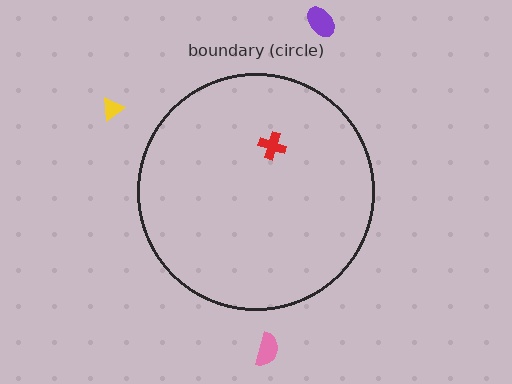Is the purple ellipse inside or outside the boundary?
Outside.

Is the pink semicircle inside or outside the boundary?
Outside.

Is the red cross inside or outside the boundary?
Inside.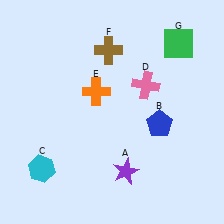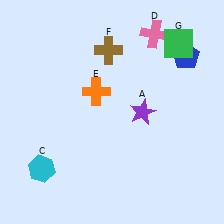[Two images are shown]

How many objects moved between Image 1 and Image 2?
3 objects moved between the two images.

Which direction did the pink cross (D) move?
The pink cross (D) moved up.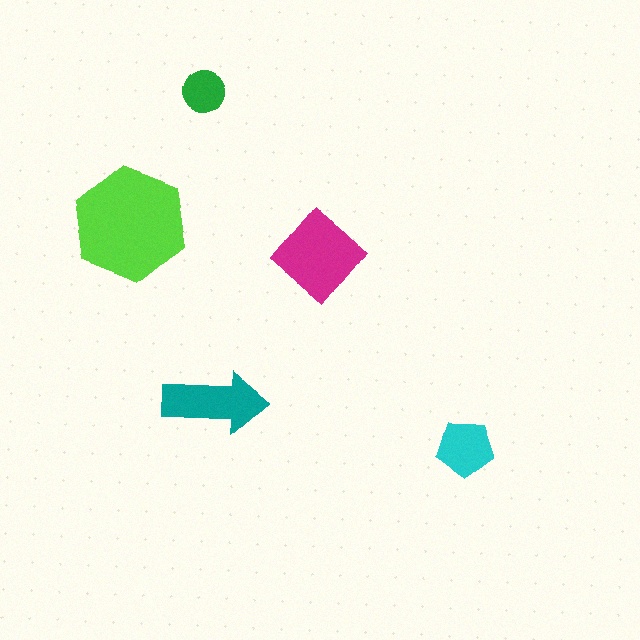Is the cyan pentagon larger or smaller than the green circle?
Larger.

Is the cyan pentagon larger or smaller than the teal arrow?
Smaller.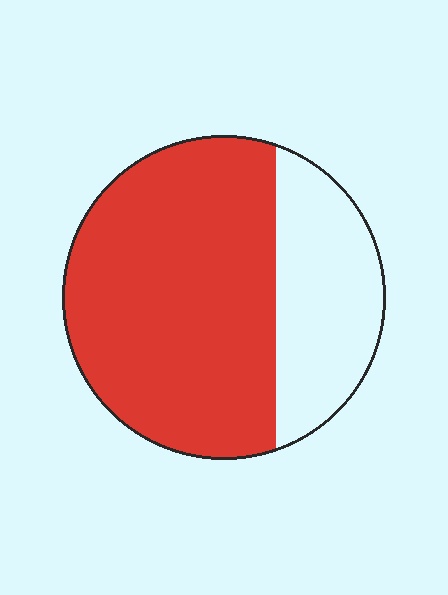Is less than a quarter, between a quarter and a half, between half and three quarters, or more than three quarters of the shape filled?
Between half and three quarters.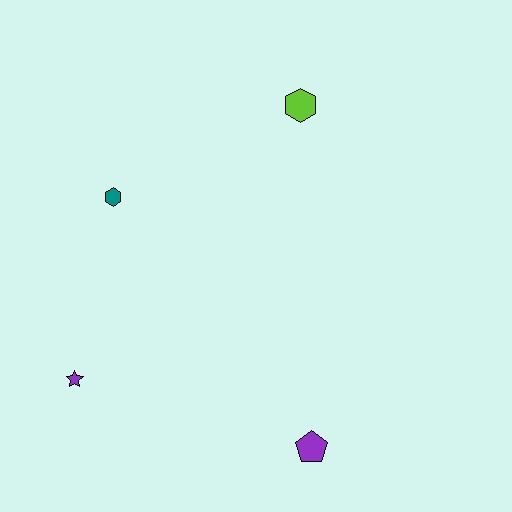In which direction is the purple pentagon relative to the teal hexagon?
The purple pentagon is below the teal hexagon.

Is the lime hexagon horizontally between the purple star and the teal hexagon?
No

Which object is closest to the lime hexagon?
The teal hexagon is closest to the lime hexagon.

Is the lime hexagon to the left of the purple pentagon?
Yes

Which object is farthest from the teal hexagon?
The purple pentagon is farthest from the teal hexagon.